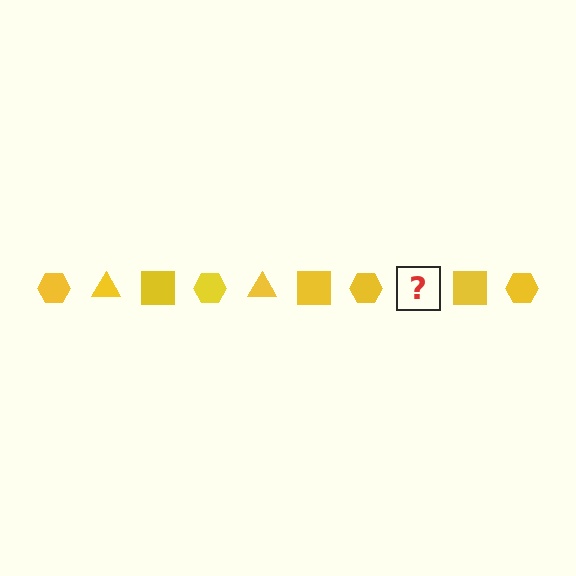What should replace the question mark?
The question mark should be replaced with a yellow triangle.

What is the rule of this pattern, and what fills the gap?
The rule is that the pattern cycles through hexagon, triangle, square shapes in yellow. The gap should be filled with a yellow triangle.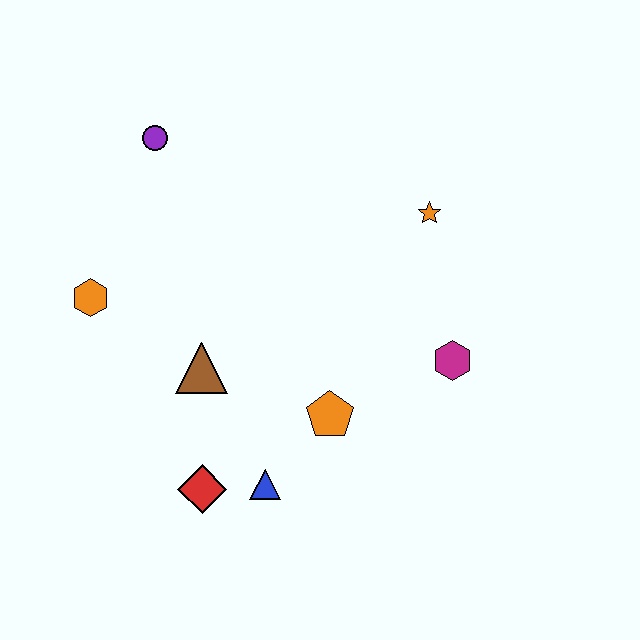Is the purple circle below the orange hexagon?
No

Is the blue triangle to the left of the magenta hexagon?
Yes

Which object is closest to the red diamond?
The blue triangle is closest to the red diamond.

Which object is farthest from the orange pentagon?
The purple circle is farthest from the orange pentagon.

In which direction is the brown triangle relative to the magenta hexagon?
The brown triangle is to the left of the magenta hexagon.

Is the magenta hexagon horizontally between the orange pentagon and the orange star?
No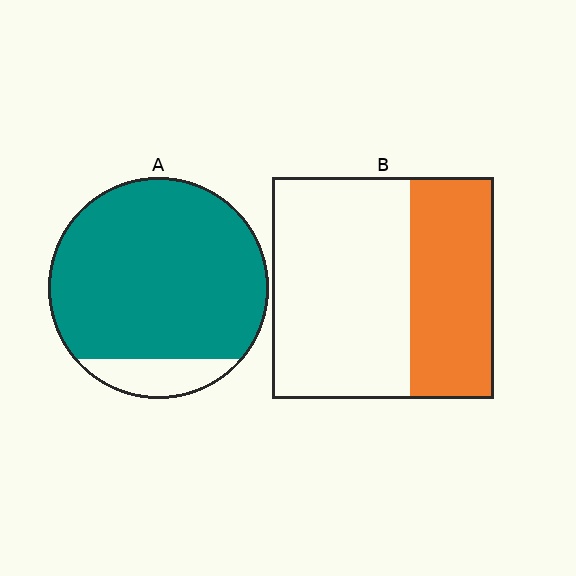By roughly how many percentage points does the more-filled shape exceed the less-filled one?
By roughly 50 percentage points (A over B).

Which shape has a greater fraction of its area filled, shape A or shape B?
Shape A.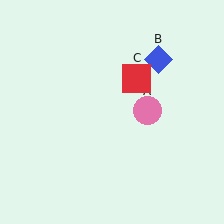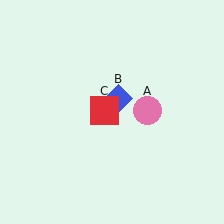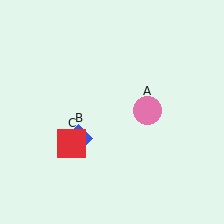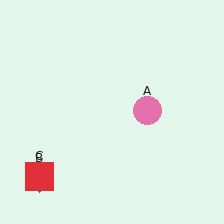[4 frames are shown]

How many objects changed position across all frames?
2 objects changed position: blue diamond (object B), red square (object C).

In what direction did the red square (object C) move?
The red square (object C) moved down and to the left.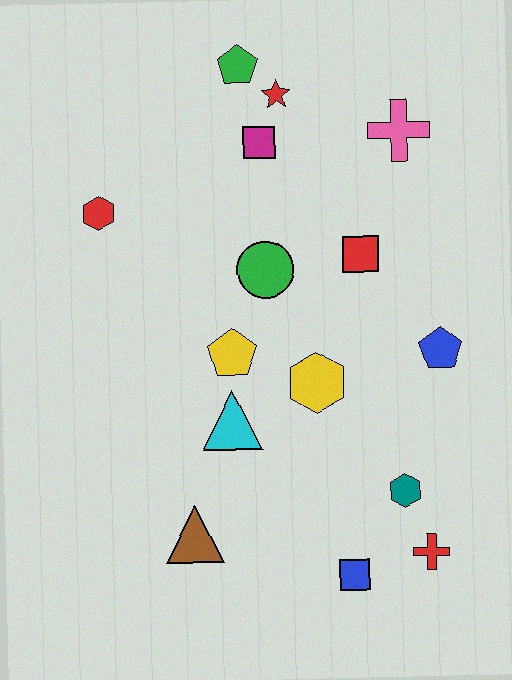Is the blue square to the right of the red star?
Yes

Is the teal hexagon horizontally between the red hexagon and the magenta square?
No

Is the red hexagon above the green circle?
Yes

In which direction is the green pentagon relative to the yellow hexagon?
The green pentagon is above the yellow hexagon.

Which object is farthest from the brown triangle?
The green pentagon is farthest from the brown triangle.